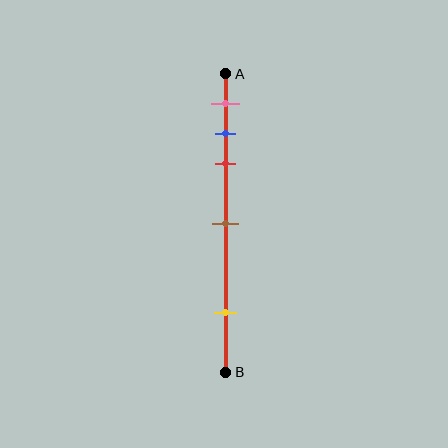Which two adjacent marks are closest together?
The blue and red marks are the closest adjacent pair.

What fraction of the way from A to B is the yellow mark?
The yellow mark is approximately 80% (0.8) of the way from A to B.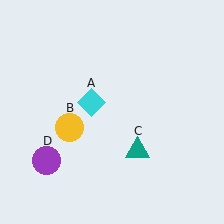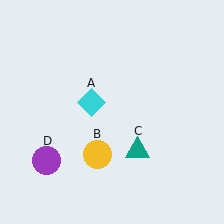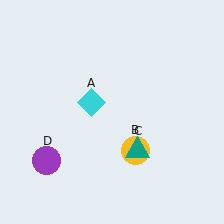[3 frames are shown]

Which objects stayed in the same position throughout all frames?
Cyan diamond (object A) and teal triangle (object C) and purple circle (object D) remained stationary.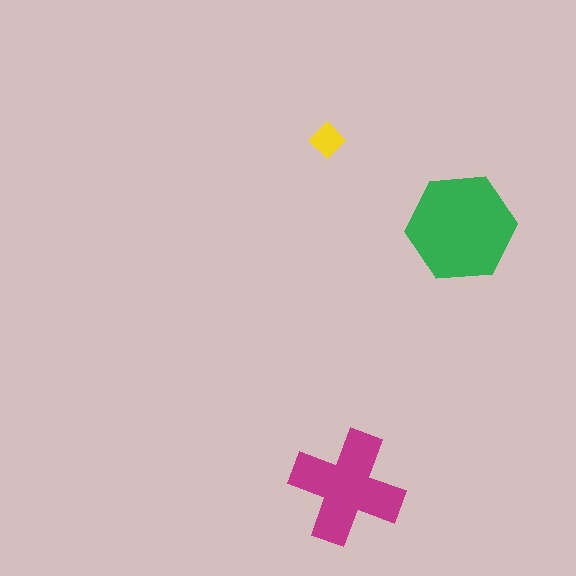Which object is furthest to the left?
The yellow diamond is leftmost.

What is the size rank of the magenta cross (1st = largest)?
2nd.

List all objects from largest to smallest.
The green hexagon, the magenta cross, the yellow diamond.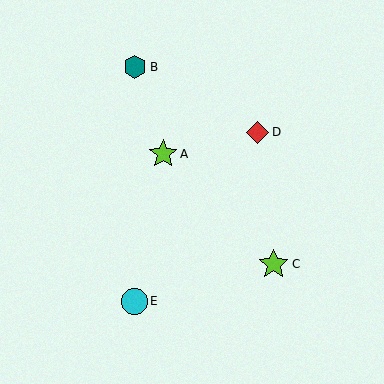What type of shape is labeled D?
Shape D is a red diamond.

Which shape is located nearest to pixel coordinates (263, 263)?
The lime star (labeled C) at (274, 264) is nearest to that location.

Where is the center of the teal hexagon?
The center of the teal hexagon is at (135, 67).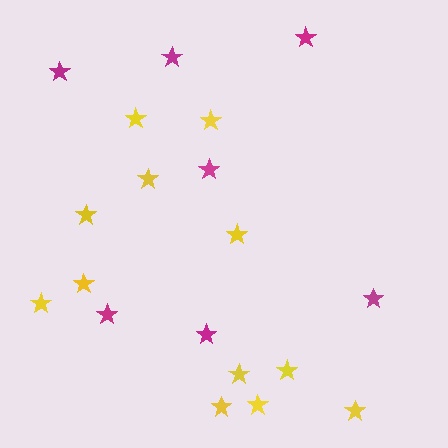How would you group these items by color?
There are 2 groups: one group of magenta stars (7) and one group of yellow stars (12).